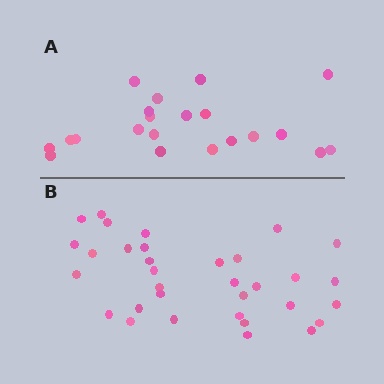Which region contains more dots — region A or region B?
Region B (the bottom region) has more dots.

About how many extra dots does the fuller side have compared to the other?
Region B has roughly 12 or so more dots than region A.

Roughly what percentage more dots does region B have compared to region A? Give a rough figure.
About 55% more.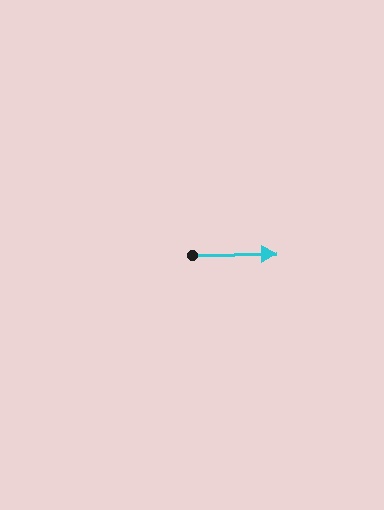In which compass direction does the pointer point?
East.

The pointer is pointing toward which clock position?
Roughly 3 o'clock.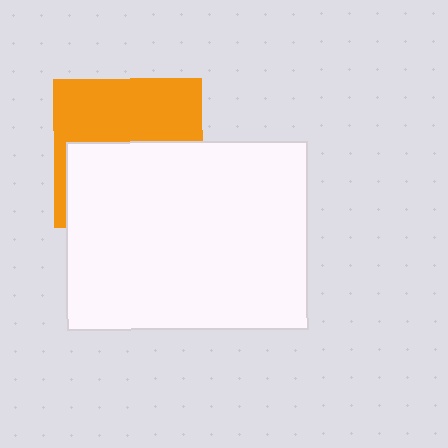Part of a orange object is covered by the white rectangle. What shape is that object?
It is a square.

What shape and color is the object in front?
The object in front is a white rectangle.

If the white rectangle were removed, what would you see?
You would see the complete orange square.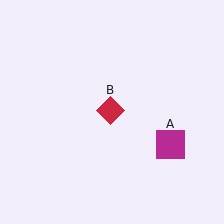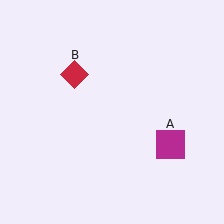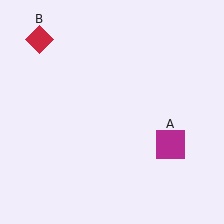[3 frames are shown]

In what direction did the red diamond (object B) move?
The red diamond (object B) moved up and to the left.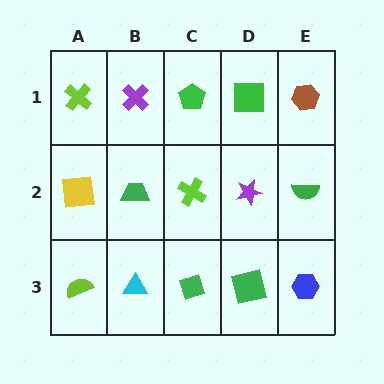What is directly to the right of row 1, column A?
A purple cross.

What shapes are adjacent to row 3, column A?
A yellow square (row 2, column A), a cyan triangle (row 3, column B).